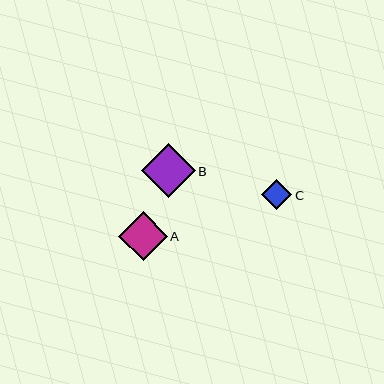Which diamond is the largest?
Diamond B is the largest with a size of approximately 54 pixels.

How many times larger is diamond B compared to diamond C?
Diamond B is approximately 1.8 times the size of diamond C.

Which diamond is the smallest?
Diamond C is the smallest with a size of approximately 30 pixels.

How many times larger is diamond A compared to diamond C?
Diamond A is approximately 1.6 times the size of diamond C.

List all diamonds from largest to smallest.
From largest to smallest: B, A, C.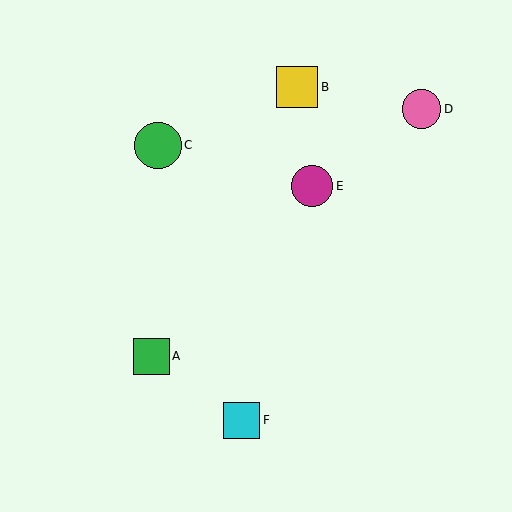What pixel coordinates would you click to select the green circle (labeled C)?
Click at (158, 145) to select the green circle C.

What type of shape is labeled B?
Shape B is a yellow square.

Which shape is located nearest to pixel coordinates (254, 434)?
The cyan square (labeled F) at (242, 420) is nearest to that location.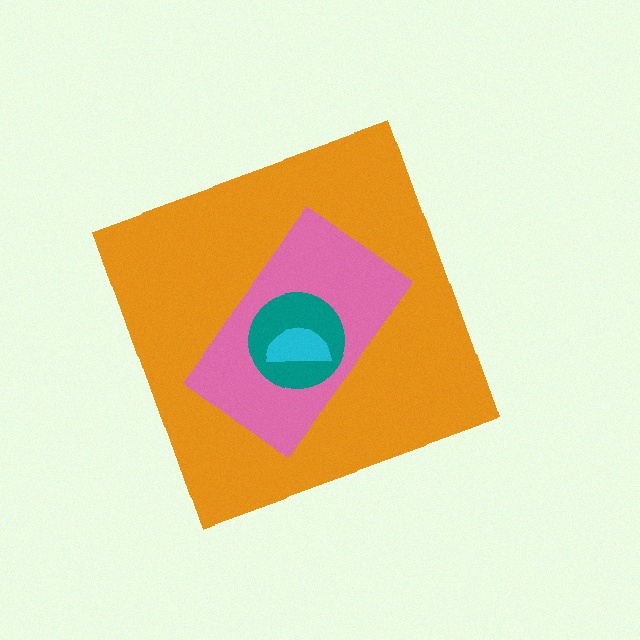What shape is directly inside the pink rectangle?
The teal circle.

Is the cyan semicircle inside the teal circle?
Yes.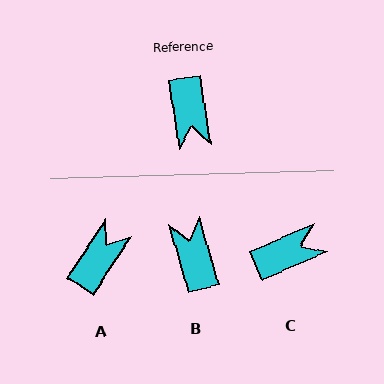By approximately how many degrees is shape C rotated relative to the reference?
Approximately 105 degrees counter-clockwise.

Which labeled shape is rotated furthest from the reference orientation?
B, about 173 degrees away.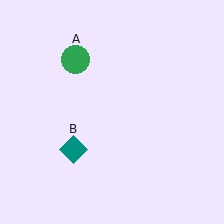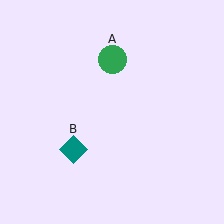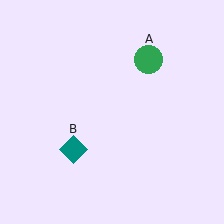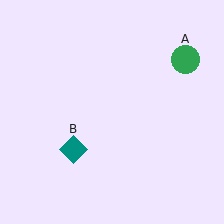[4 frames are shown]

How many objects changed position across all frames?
1 object changed position: green circle (object A).